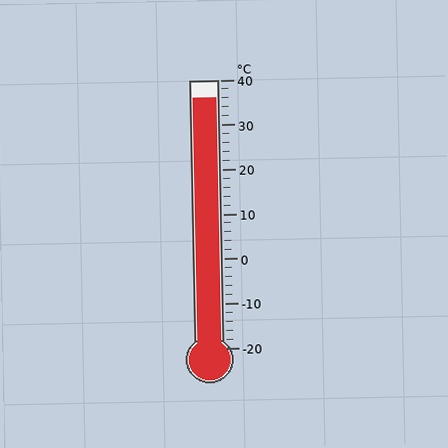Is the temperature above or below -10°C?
The temperature is above -10°C.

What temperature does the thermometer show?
The thermometer shows approximately 36°C.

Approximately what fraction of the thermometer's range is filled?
The thermometer is filled to approximately 95% of its range.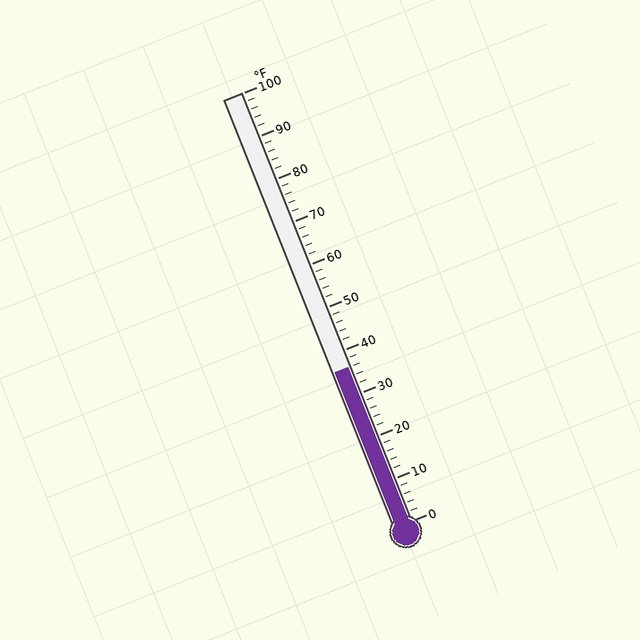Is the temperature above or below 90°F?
The temperature is below 90°F.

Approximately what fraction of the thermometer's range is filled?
The thermometer is filled to approximately 35% of its range.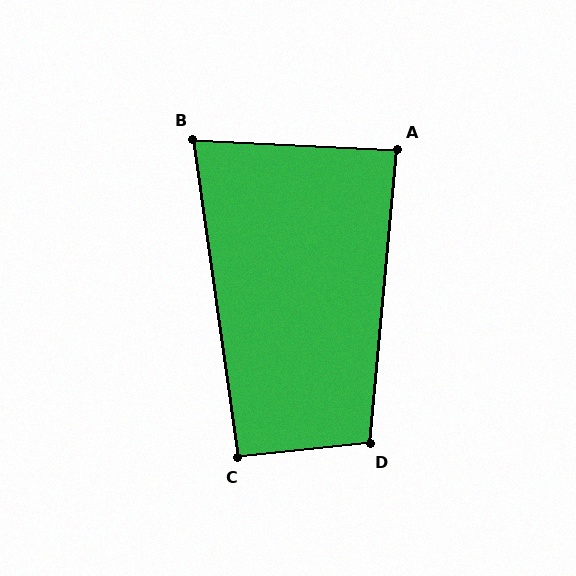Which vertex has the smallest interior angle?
B, at approximately 79 degrees.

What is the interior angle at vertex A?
Approximately 88 degrees (approximately right).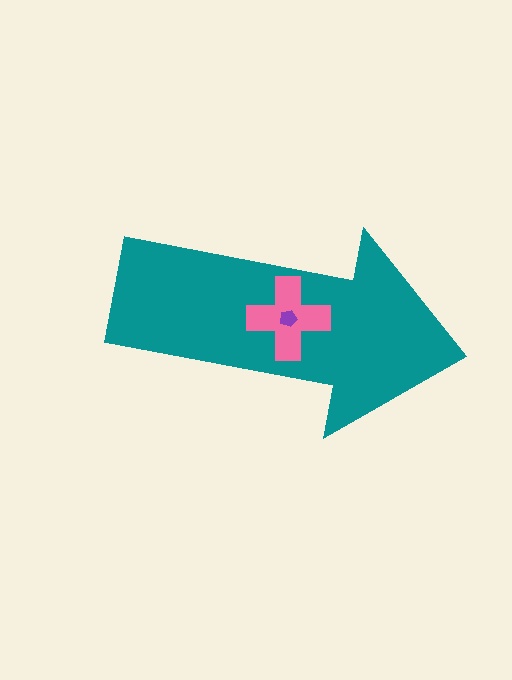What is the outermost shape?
The teal arrow.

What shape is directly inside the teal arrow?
The pink cross.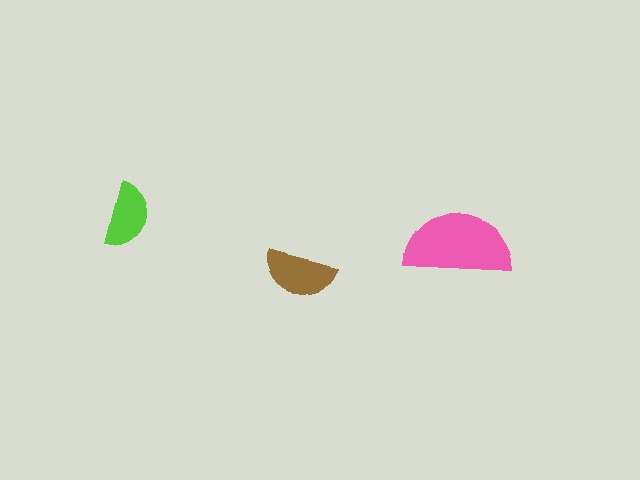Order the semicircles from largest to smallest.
the pink one, the brown one, the lime one.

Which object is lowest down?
The brown semicircle is bottommost.